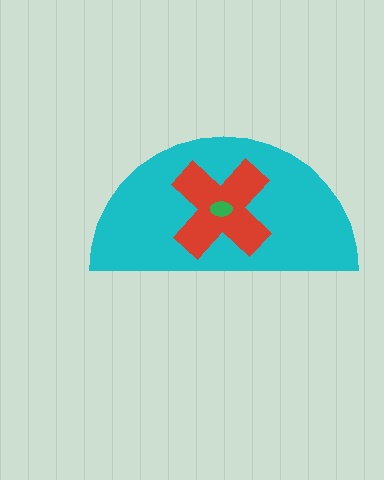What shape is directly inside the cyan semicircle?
The red cross.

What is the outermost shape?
The cyan semicircle.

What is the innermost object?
The green ellipse.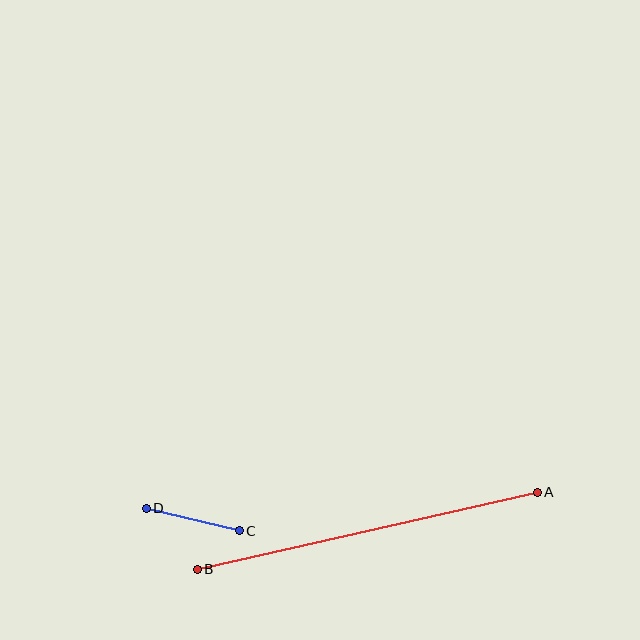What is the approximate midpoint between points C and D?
The midpoint is at approximately (193, 519) pixels.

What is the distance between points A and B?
The distance is approximately 349 pixels.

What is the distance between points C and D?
The distance is approximately 96 pixels.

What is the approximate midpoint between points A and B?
The midpoint is at approximately (367, 531) pixels.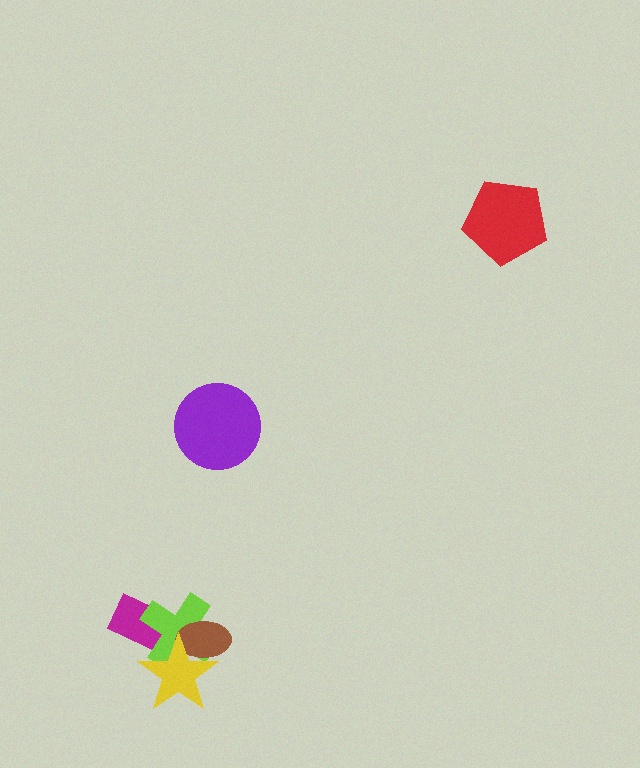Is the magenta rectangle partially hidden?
Yes, it is partially covered by another shape.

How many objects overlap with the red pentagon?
0 objects overlap with the red pentagon.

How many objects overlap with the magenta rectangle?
2 objects overlap with the magenta rectangle.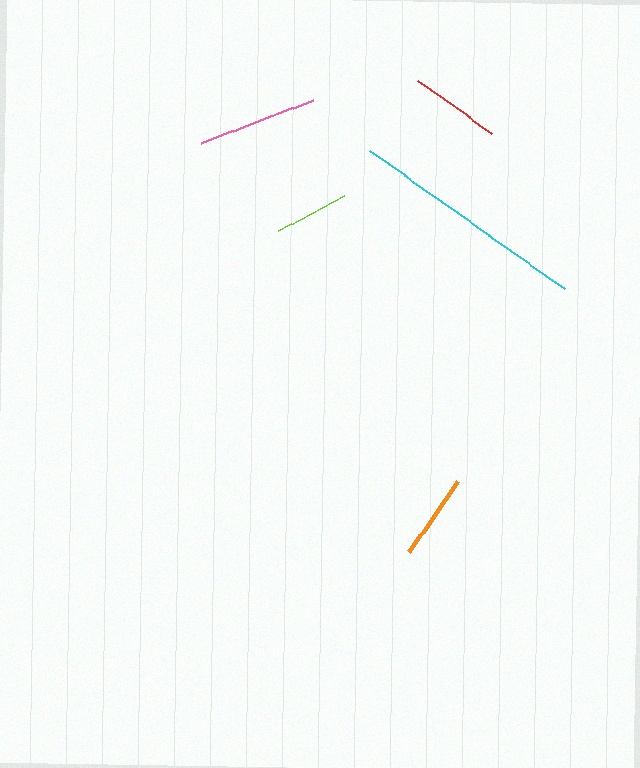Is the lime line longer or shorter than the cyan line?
The cyan line is longer than the lime line.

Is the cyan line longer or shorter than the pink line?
The cyan line is longer than the pink line.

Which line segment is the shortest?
The lime line is the shortest at approximately 76 pixels.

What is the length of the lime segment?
The lime segment is approximately 76 pixels long.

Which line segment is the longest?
The cyan line is the longest at approximately 239 pixels.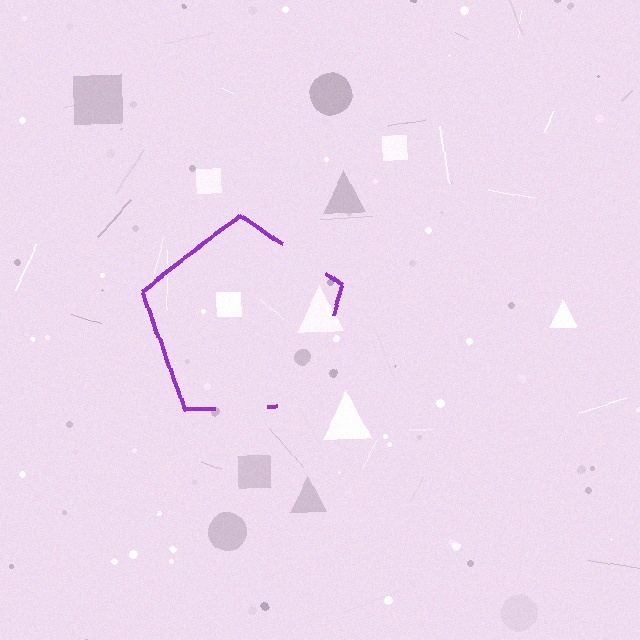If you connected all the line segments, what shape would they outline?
They would outline a pentagon.